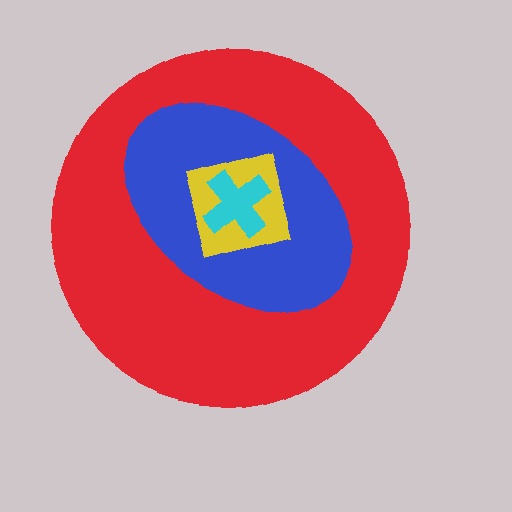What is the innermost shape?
The cyan cross.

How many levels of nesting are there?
4.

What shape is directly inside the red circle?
The blue ellipse.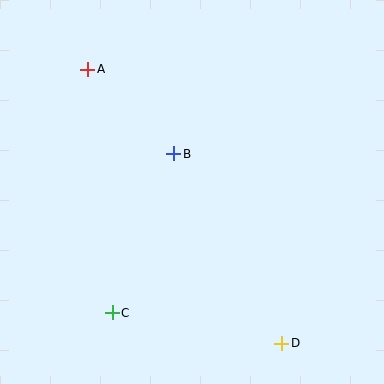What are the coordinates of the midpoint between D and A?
The midpoint between D and A is at (185, 206).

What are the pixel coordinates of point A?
Point A is at (88, 69).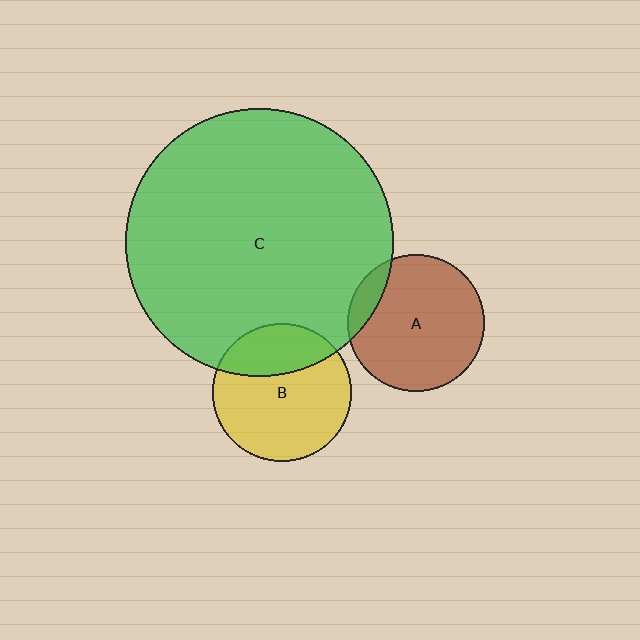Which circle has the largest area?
Circle C (green).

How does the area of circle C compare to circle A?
Approximately 3.8 times.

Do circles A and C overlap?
Yes.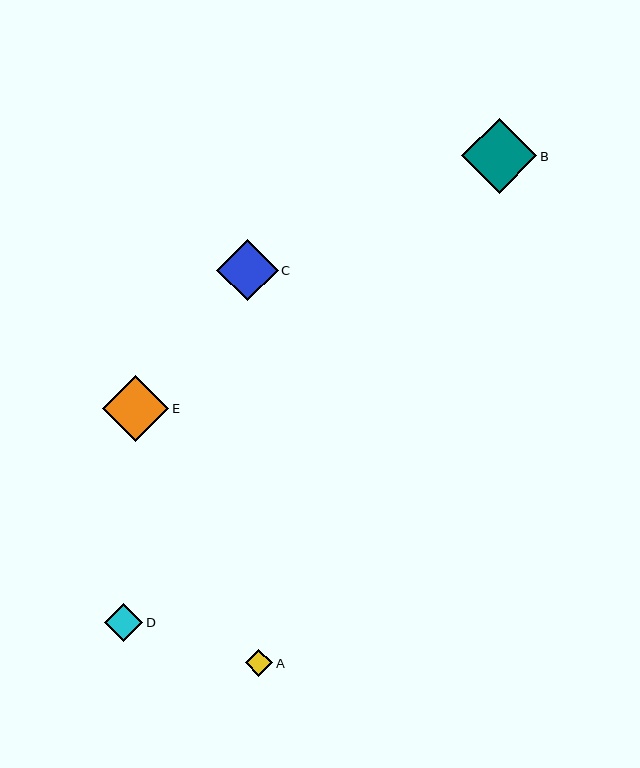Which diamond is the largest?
Diamond B is the largest with a size of approximately 75 pixels.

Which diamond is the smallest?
Diamond A is the smallest with a size of approximately 27 pixels.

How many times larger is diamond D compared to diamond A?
Diamond D is approximately 1.4 times the size of diamond A.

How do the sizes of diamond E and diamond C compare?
Diamond E and diamond C are approximately the same size.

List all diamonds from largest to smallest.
From largest to smallest: B, E, C, D, A.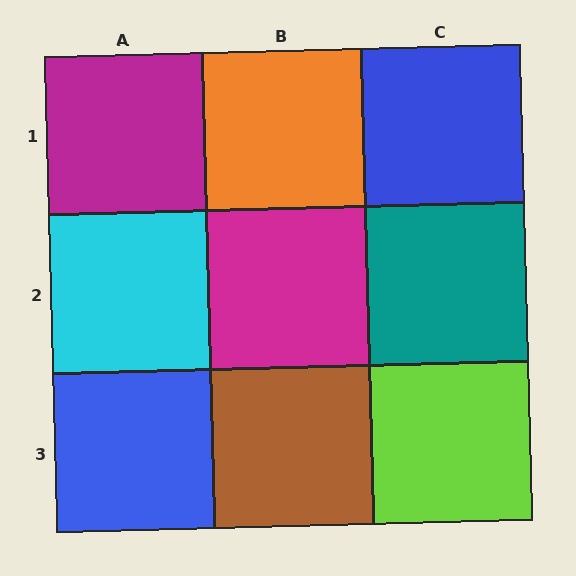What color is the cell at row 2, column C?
Teal.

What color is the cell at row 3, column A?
Blue.